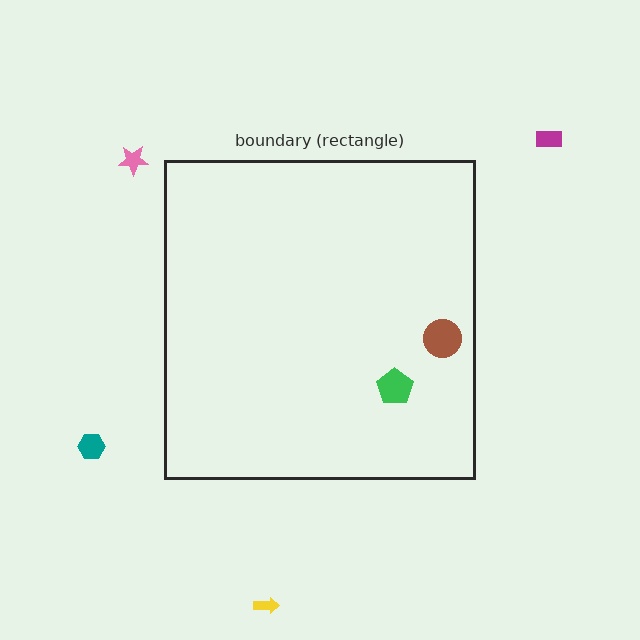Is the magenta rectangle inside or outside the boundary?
Outside.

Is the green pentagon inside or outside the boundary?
Inside.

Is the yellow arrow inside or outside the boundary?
Outside.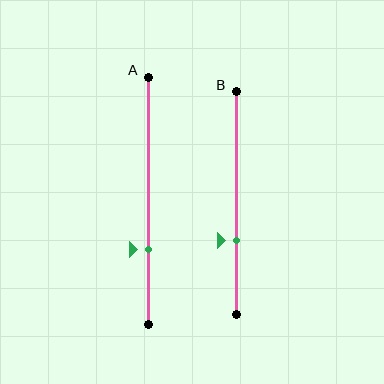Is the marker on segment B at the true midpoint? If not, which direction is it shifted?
No, the marker on segment B is shifted downward by about 17% of the segment length.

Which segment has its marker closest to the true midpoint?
Segment B has its marker closest to the true midpoint.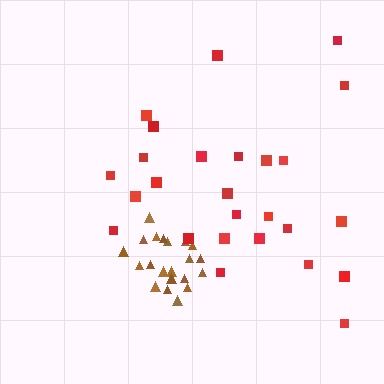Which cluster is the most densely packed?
Brown.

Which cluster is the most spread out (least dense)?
Red.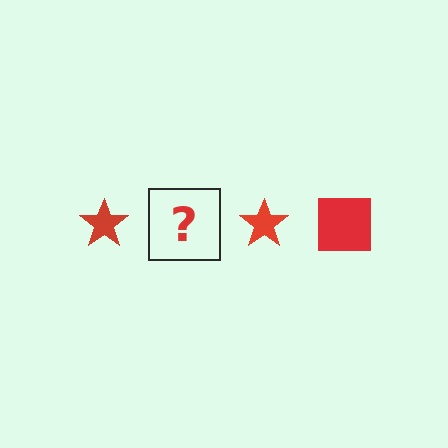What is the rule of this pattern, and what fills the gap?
The rule is that the pattern cycles through star, square shapes in red. The gap should be filled with a red square.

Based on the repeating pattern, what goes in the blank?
The blank should be a red square.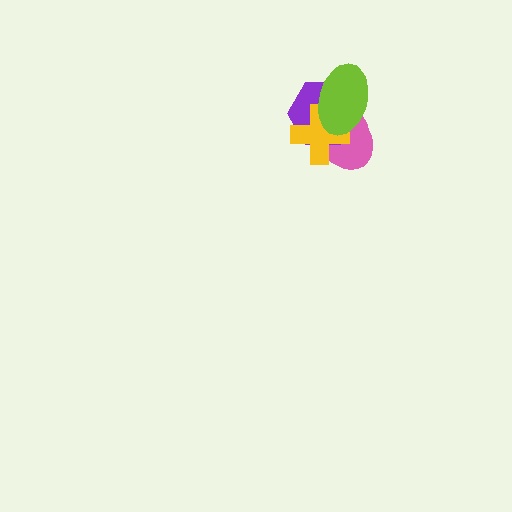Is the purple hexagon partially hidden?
Yes, it is partially covered by another shape.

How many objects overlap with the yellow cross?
3 objects overlap with the yellow cross.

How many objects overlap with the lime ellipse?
3 objects overlap with the lime ellipse.